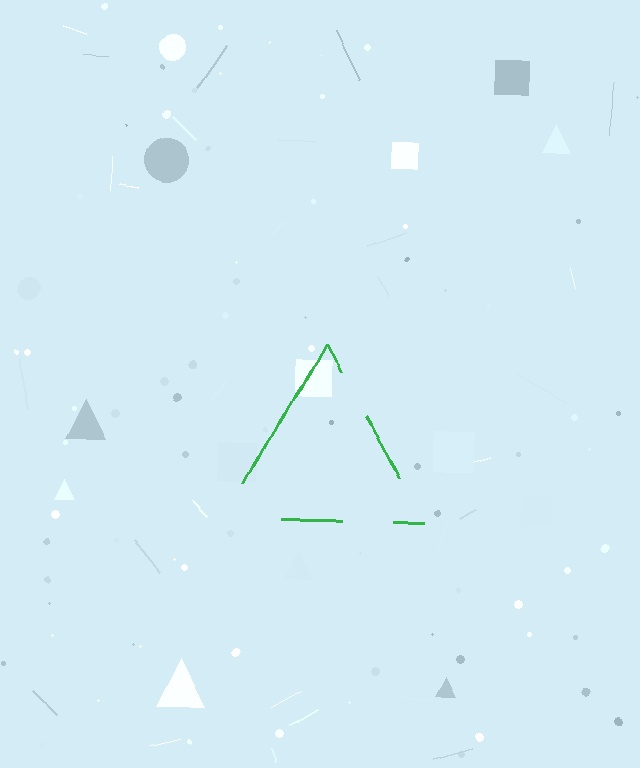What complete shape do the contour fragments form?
The contour fragments form a triangle.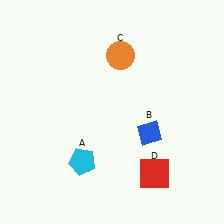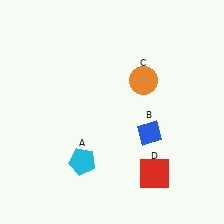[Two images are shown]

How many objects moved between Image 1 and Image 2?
1 object moved between the two images.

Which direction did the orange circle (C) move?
The orange circle (C) moved down.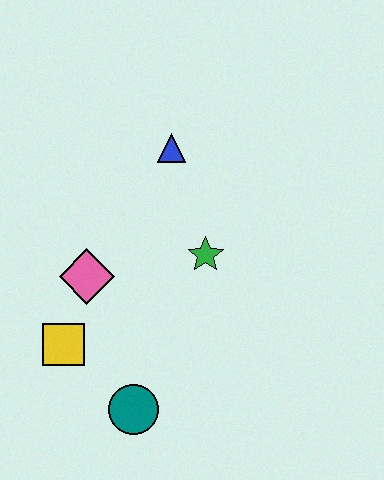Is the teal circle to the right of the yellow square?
Yes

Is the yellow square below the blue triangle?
Yes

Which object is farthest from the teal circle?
The blue triangle is farthest from the teal circle.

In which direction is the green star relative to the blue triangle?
The green star is below the blue triangle.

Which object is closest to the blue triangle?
The green star is closest to the blue triangle.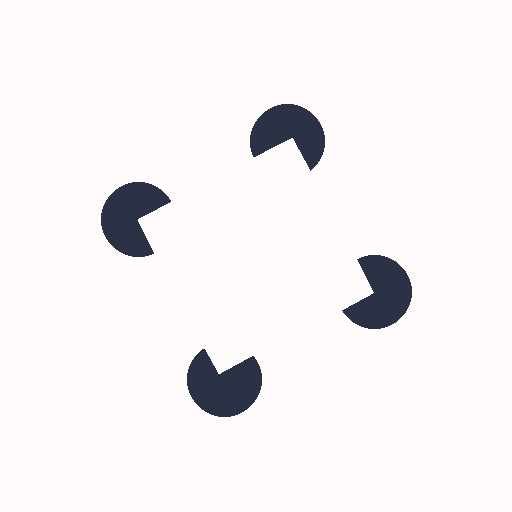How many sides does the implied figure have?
4 sides.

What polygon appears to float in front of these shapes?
An illusory square — its edges are inferred from the aligned wedge cuts in the pac-man discs, not physically drawn.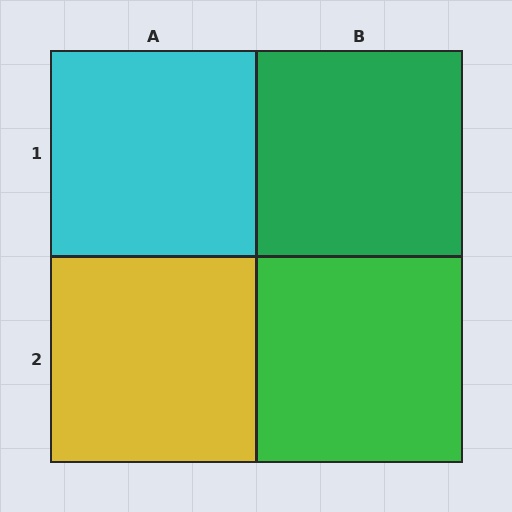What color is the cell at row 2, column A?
Yellow.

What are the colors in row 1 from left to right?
Cyan, green.